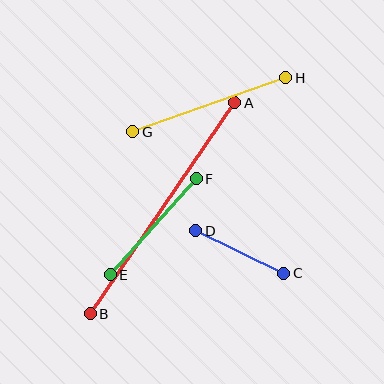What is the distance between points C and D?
The distance is approximately 98 pixels.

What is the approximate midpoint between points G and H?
The midpoint is at approximately (209, 105) pixels.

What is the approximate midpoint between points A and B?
The midpoint is at approximately (162, 208) pixels.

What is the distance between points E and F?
The distance is approximately 129 pixels.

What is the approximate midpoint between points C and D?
The midpoint is at approximately (240, 252) pixels.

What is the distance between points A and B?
The distance is approximately 256 pixels.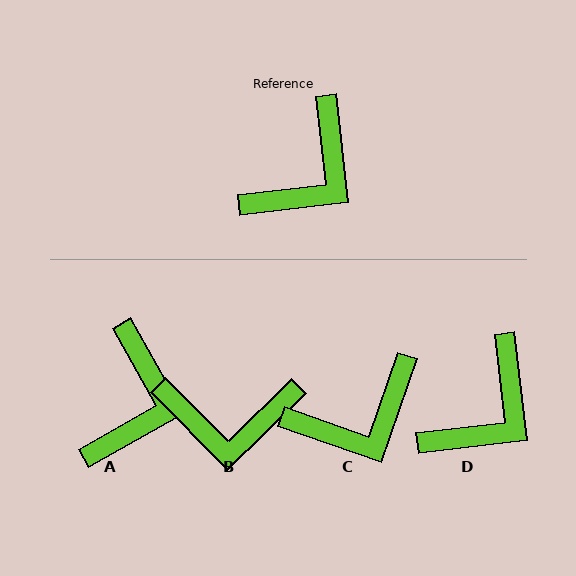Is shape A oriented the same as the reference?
No, it is off by about 23 degrees.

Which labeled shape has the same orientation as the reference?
D.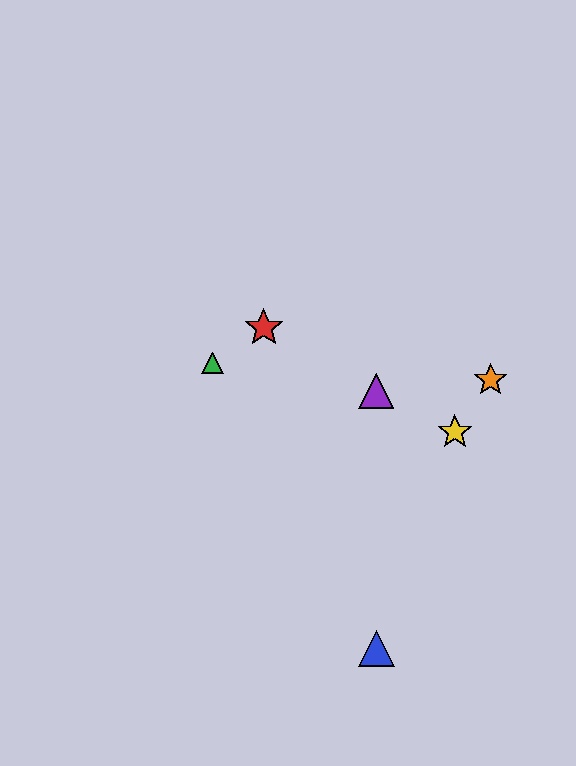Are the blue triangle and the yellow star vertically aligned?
No, the blue triangle is at x≈376 and the yellow star is at x≈455.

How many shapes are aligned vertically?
2 shapes (the blue triangle, the purple triangle) are aligned vertically.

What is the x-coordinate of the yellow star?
The yellow star is at x≈455.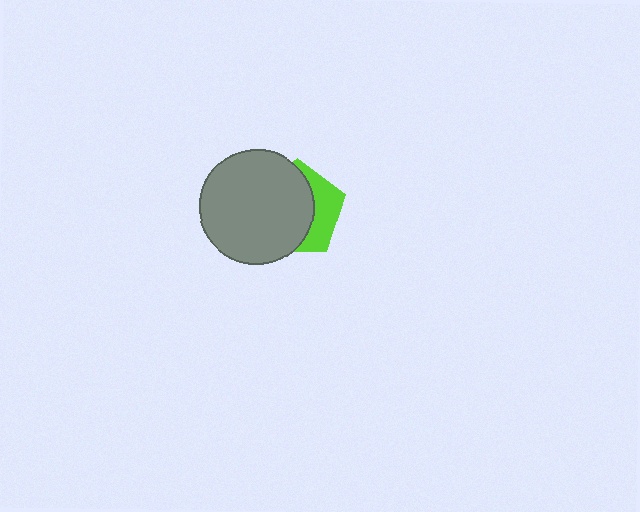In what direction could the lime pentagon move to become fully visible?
The lime pentagon could move right. That would shift it out from behind the gray circle entirely.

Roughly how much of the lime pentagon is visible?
A small part of it is visible (roughly 34%).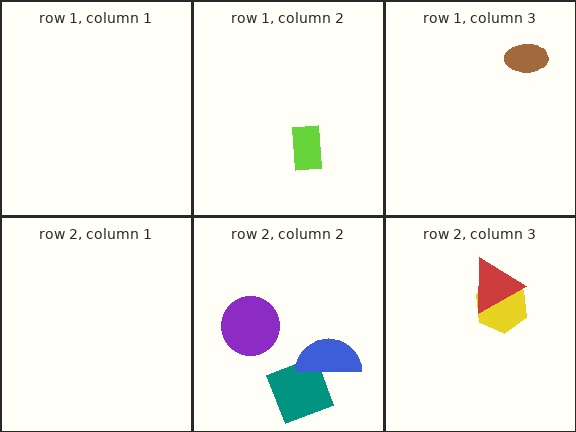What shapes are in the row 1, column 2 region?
The lime rectangle.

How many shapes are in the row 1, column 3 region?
1.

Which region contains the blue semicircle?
The row 2, column 2 region.